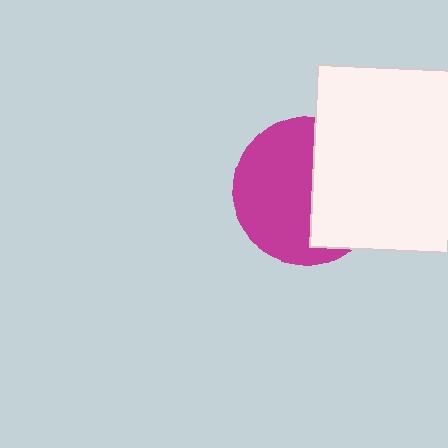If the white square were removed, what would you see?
You would see the complete magenta circle.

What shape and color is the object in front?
The object in front is a white square.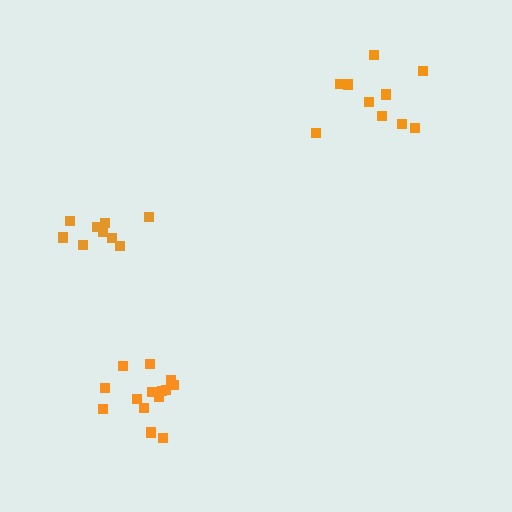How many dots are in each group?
Group 1: 10 dots, Group 2: 9 dots, Group 3: 14 dots (33 total).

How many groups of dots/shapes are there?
There are 3 groups.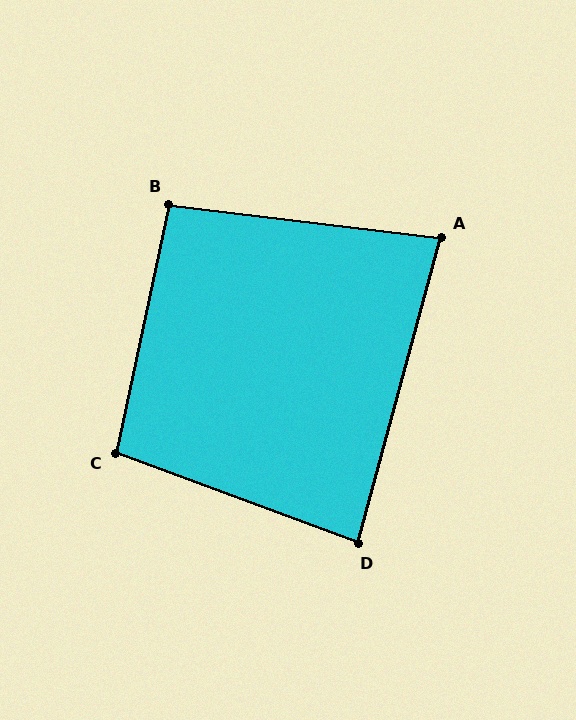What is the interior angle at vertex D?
Approximately 85 degrees (approximately right).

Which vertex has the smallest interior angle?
A, at approximately 82 degrees.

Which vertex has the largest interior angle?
C, at approximately 98 degrees.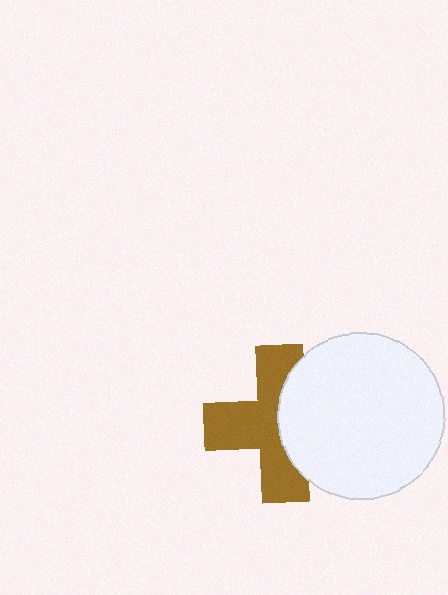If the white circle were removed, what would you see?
You would see the complete brown cross.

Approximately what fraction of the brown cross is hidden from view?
Roughly 40% of the brown cross is hidden behind the white circle.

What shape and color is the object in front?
The object in front is a white circle.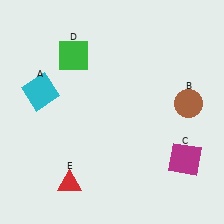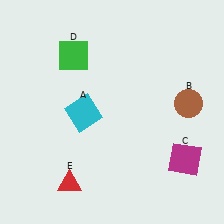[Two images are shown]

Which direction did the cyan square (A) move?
The cyan square (A) moved right.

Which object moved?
The cyan square (A) moved right.